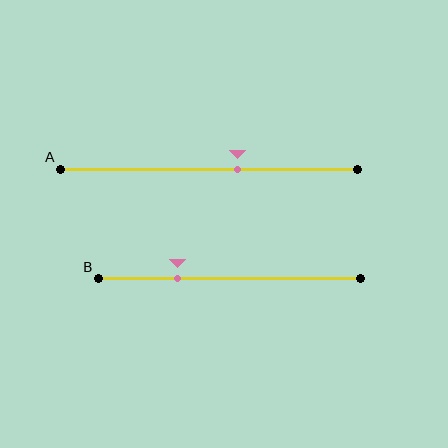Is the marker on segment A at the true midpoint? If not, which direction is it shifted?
No, the marker on segment A is shifted to the right by about 10% of the segment length.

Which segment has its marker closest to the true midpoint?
Segment A has its marker closest to the true midpoint.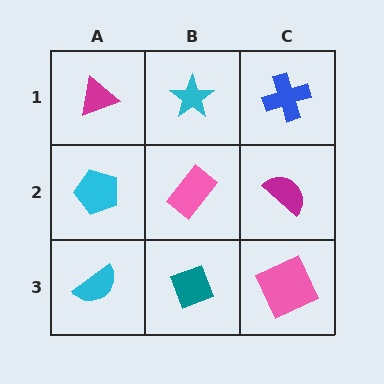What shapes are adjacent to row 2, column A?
A magenta triangle (row 1, column A), a cyan semicircle (row 3, column A), a pink rectangle (row 2, column B).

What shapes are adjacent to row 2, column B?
A cyan star (row 1, column B), a teal diamond (row 3, column B), a cyan pentagon (row 2, column A), a magenta semicircle (row 2, column C).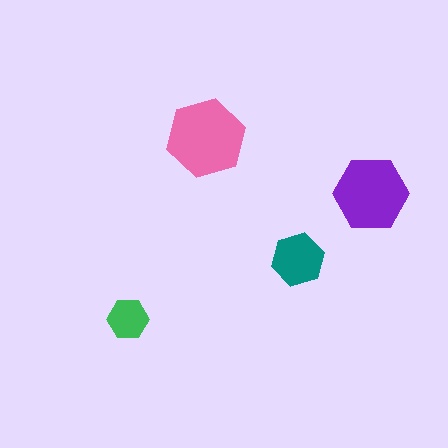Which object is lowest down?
The green hexagon is bottommost.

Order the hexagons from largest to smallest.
the pink one, the purple one, the teal one, the green one.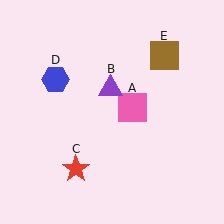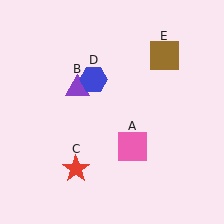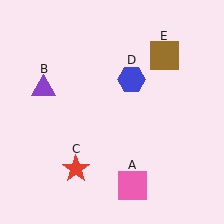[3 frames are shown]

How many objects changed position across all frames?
3 objects changed position: pink square (object A), purple triangle (object B), blue hexagon (object D).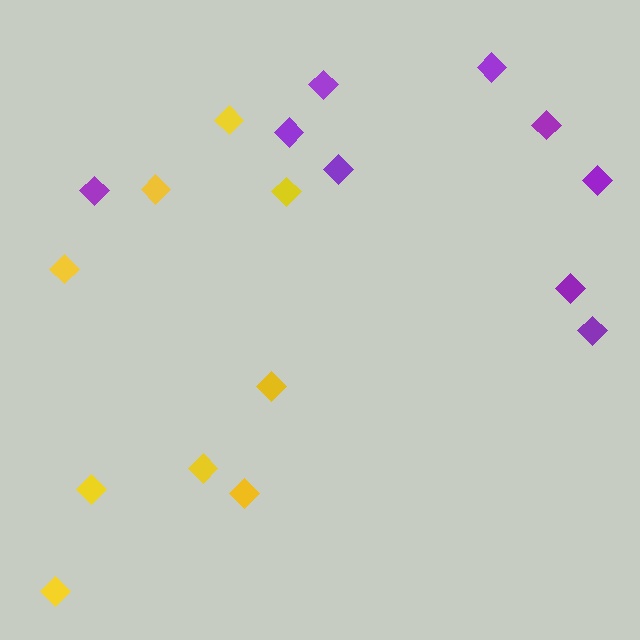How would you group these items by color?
There are 2 groups: one group of purple diamonds (9) and one group of yellow diamonds (9).